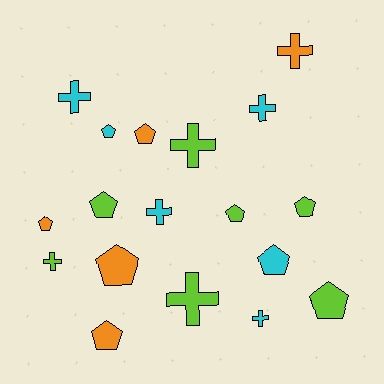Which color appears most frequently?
Lime, with 7 objects.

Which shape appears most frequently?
Pentagon, with 10 objects.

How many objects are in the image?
There are 18 objects.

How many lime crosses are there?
There are 3 lime crosses.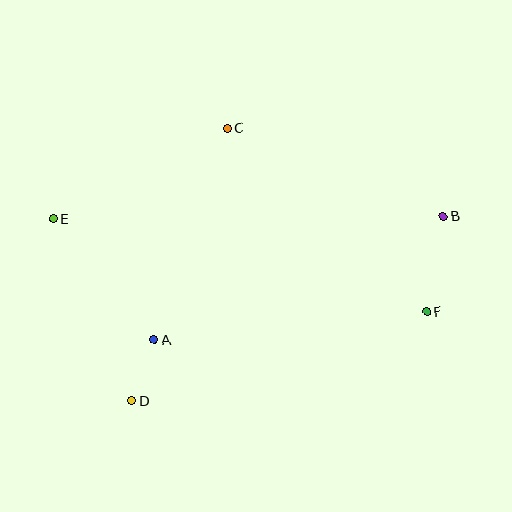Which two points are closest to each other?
Points A and D are closest to each other.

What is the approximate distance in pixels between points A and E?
The distance between A and E is approximately 157 pixels.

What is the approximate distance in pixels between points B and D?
The distance between B and D is approximately 362 pixels.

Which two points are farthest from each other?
Points B and E are farthest from each other.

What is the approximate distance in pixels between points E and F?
The distance between E and F is approximately 384 pixels.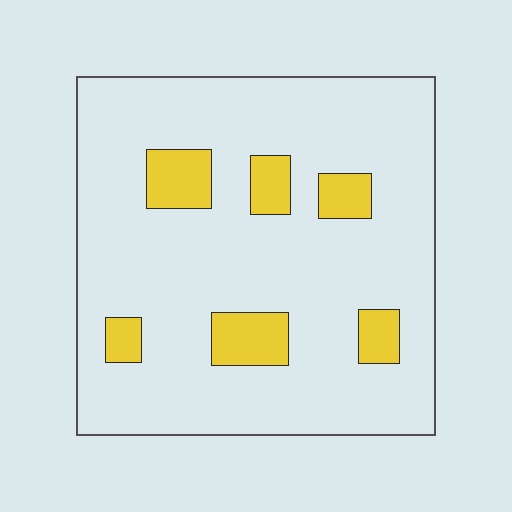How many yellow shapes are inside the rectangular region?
6.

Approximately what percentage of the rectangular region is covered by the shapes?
Approximately 15%.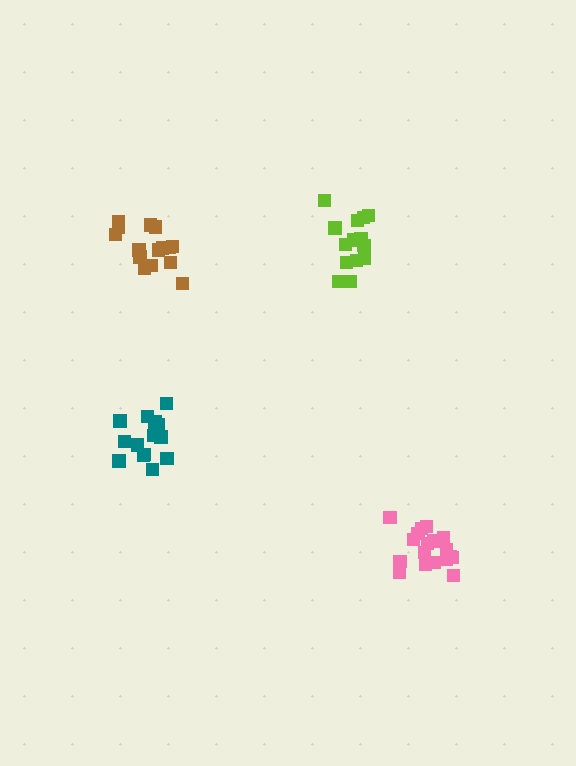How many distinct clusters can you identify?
There are 4 distinct clusters.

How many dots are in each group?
Group 1: 14 dots, Group 2: 15 dots, Group 3: 15 dots, Group 4: 18 dots (62 total).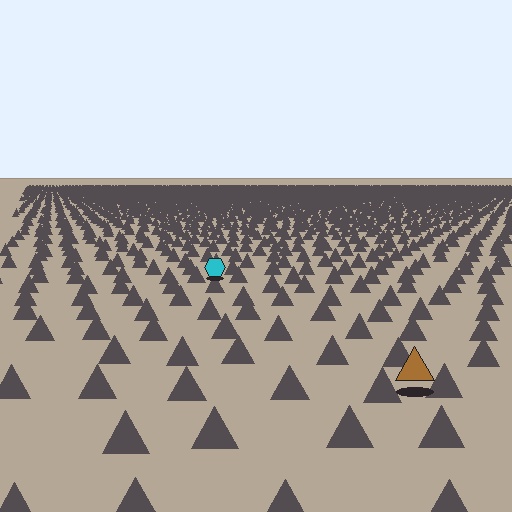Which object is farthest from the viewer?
The cyan hexagon is farthest from the viewer. It appears smaller and the ground texture around it is denser.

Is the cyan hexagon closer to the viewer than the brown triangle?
No. The brown triangle is closer — you can tell from the texture gradient: the ground texture is coarser near it.